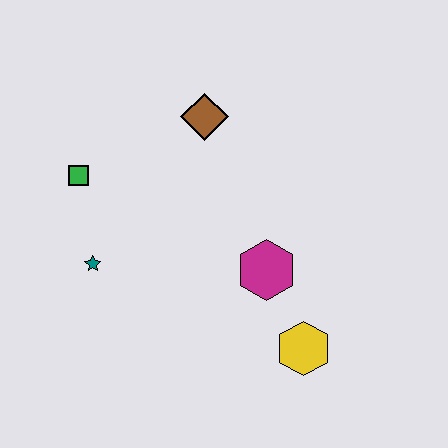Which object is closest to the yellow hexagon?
The magenta hexagon is closest to the yellow hexagon.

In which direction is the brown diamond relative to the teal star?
The brown diamond is above the teal star.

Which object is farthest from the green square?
The yellow hexagon is farthest from the green square.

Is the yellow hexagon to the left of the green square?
No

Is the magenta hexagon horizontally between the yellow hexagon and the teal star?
Yes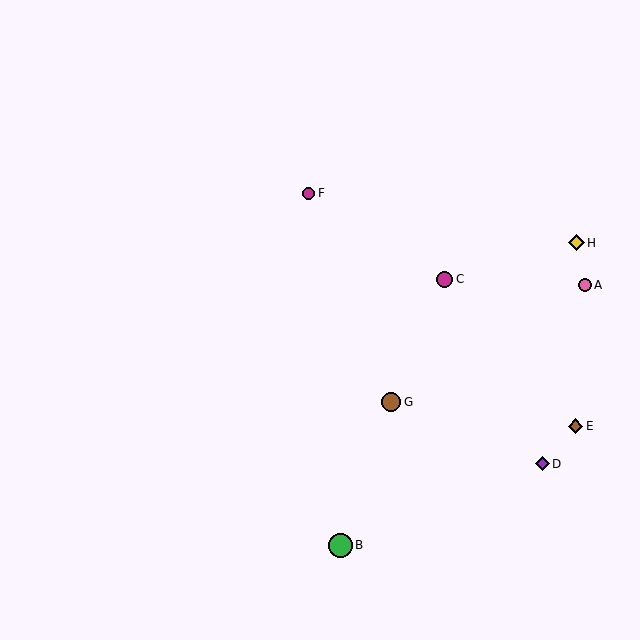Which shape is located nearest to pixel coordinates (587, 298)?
The pink circle (labeled A) at (585, 285) is nearest to that location.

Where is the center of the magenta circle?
The center of the magenta circle is at (308, 193).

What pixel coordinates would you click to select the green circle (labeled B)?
Click at (340, 545) to select the green circle B.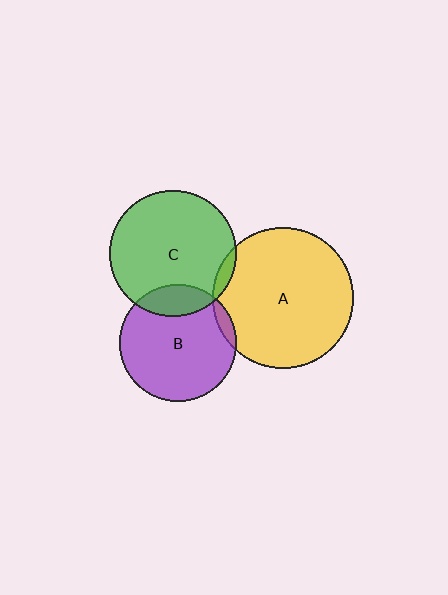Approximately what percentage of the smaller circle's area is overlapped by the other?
Approximately 5%.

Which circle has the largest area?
Circle A (yellow).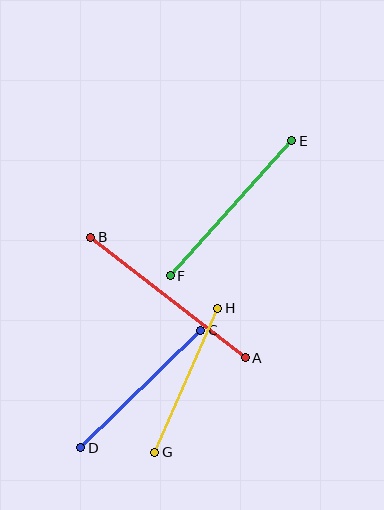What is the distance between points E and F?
The distance is approximately 182 pixels.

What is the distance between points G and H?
The distance is approximately 157 pixels.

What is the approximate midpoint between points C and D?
The midpoint is at approximately (141, 389) pixels.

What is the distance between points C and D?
The distance is approximately 168 pixels.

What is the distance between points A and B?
The distance is approximately 196 pixels.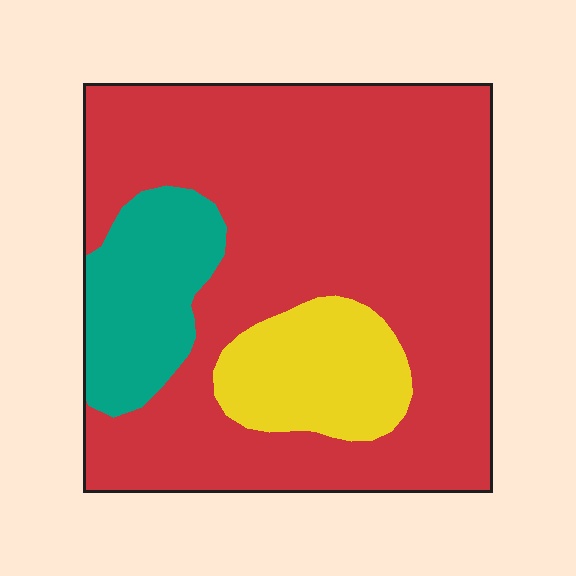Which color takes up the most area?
Red, at roughly 75%.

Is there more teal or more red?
Red.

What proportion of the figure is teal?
Teal covers about 15% of the figure.